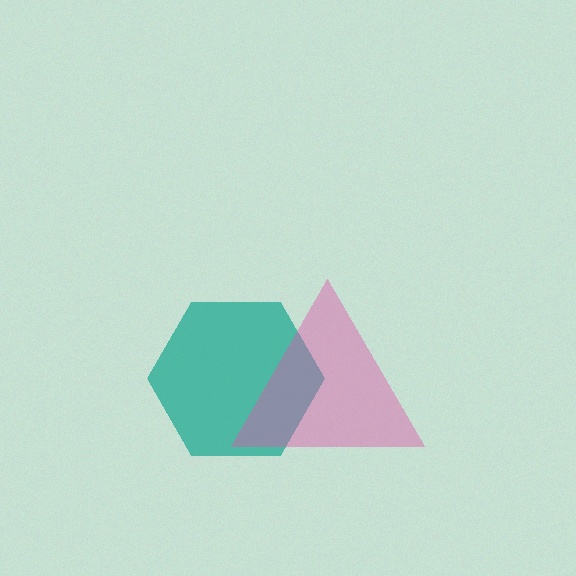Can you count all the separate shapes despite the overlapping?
Yes, there are 2 separate shapes.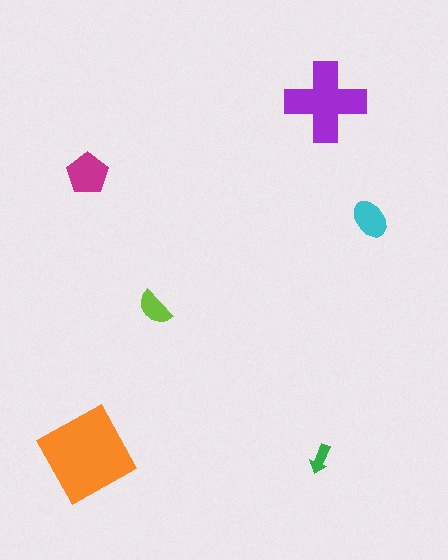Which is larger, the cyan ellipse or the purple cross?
The purple cross.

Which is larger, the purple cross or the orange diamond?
The orange diamond.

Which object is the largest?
The orange diamond.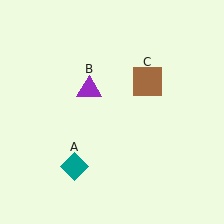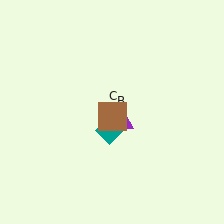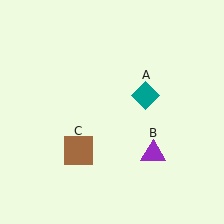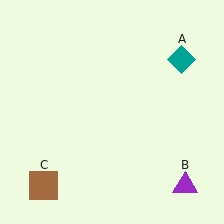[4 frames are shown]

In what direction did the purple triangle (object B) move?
The purple triangle (object B) moved down and to the right.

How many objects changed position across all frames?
3 objects changed position: teal diamond (object A), purple triangle (object B), brown square (object C).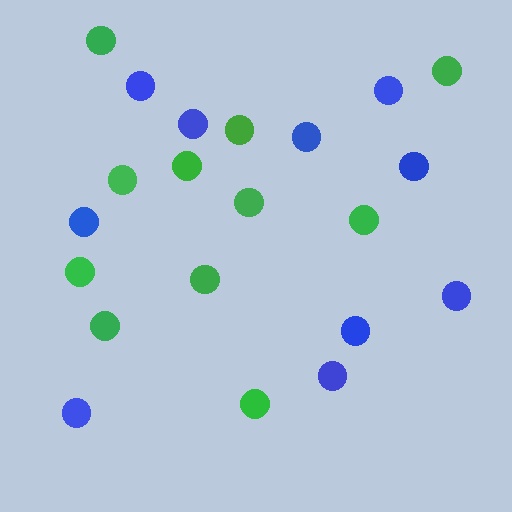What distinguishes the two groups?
There are 2 groups: one group of green circles (11) and one group of blue circles (10).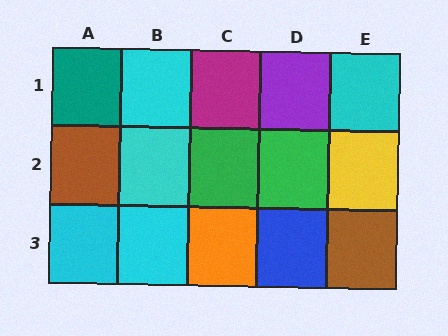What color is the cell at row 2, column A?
Brown.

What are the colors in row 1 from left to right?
Teal, cyan, magenta, purple, cyan.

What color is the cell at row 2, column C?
Green.